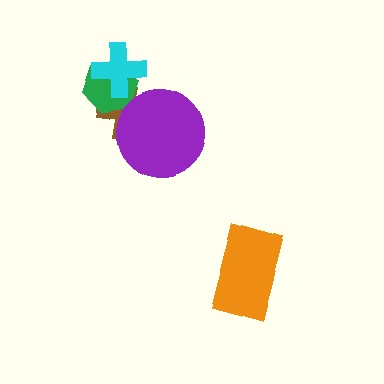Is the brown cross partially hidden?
Yes, it is partially covered by another shape.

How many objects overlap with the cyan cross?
2 objects overlap with the cyan cross.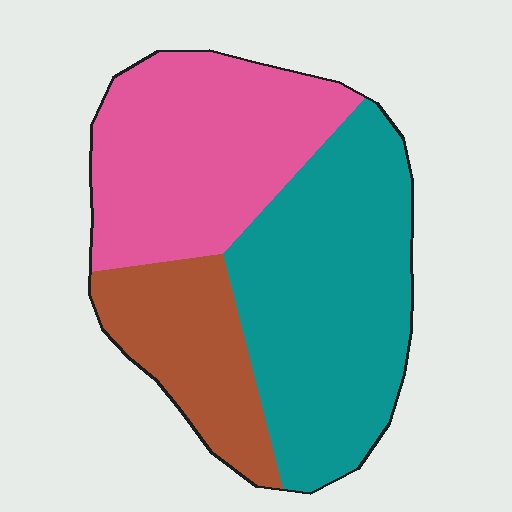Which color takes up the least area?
Brown, at roughly 20%.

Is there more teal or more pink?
Teal.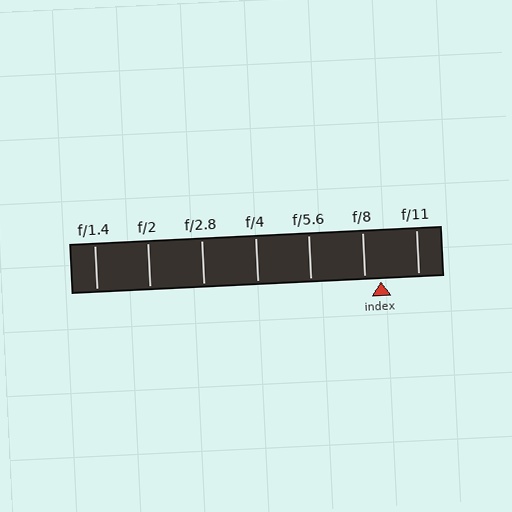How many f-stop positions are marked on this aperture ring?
There are 7 f-stop positions marked.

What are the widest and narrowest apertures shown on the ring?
The widest aperture shown is f/1.4 and the narrowest is f/11.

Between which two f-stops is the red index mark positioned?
The index mark is between f/8 and f/11.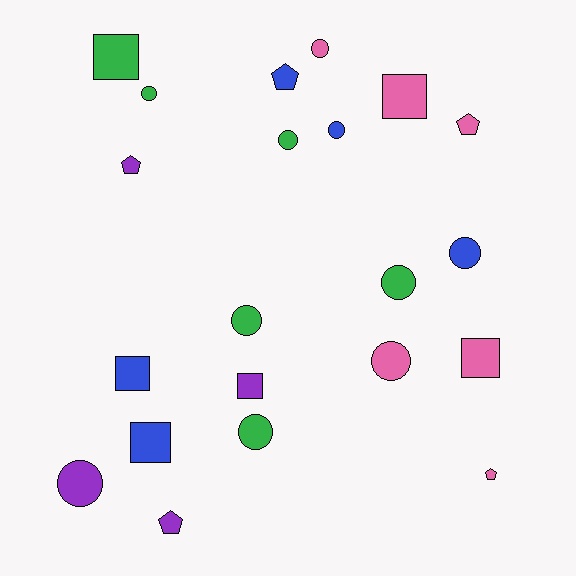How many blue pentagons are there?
There is 1 blue pentagon.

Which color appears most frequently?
Pink, with 6 objects.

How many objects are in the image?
There are 21 objects.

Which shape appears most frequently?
Circle, with 10 objects.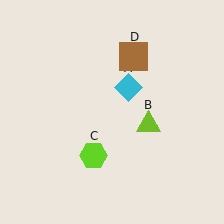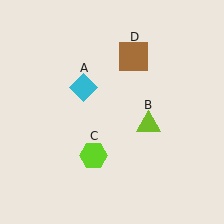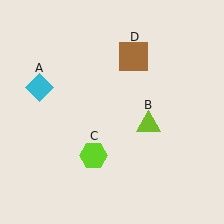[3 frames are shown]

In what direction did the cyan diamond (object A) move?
The cyan diamond (object A) moved left.